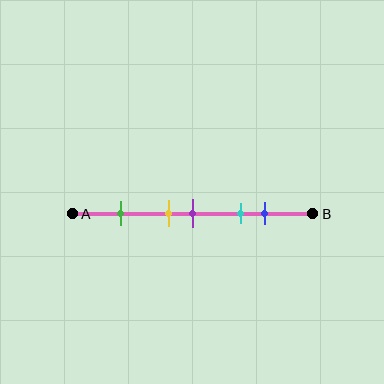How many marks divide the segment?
There are 5 marks dividing the segment.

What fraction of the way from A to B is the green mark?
The green mark is approximately 20% (0.2) of the way from A to B.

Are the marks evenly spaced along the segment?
No, the marks are not evenly spaced.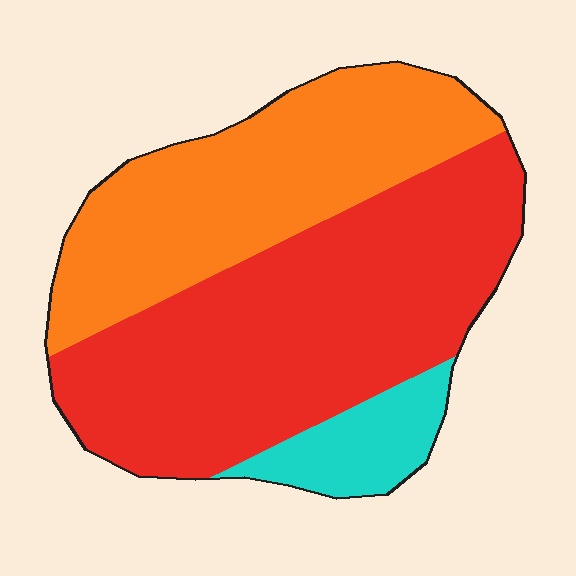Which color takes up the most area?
Red, at roughly 55%.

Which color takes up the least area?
Cyan, at roughly 10%.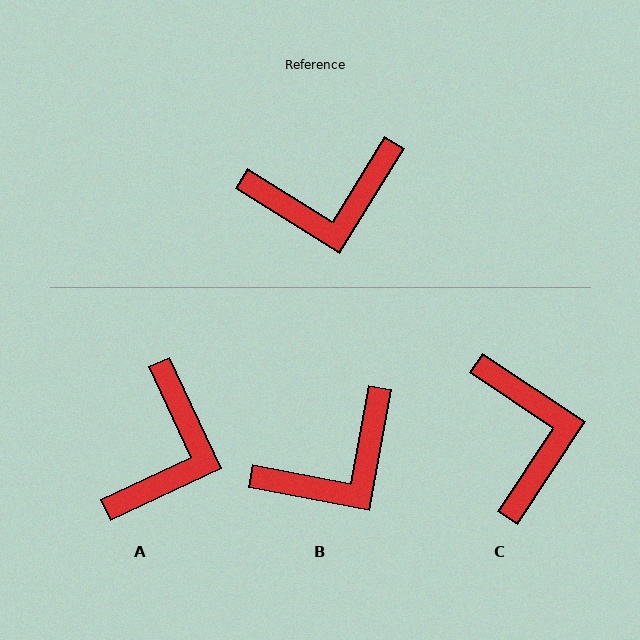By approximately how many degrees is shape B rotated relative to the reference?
Approximately 21 degrees counter-clockwise.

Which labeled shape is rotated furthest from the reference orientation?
C, about 88 degrees away.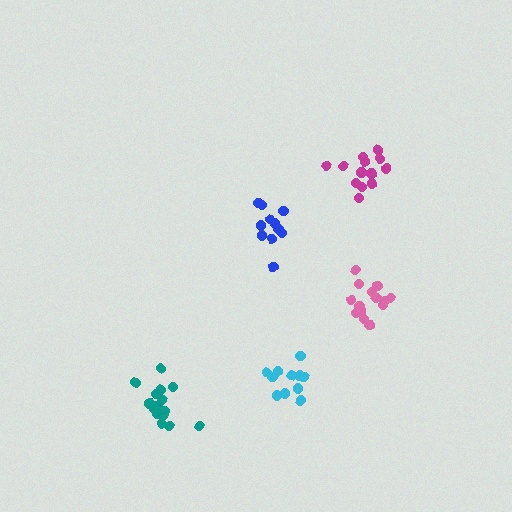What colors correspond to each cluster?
The clusters are colored: cyan, teal, magenta, blue, pink.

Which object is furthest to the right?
The pink cluster is rightmost.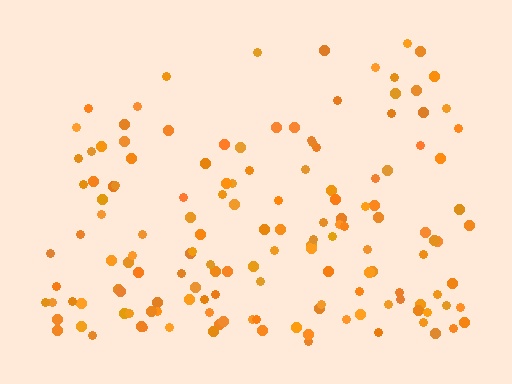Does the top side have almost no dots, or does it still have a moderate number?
Still a moderate number, just noticeably fewer than the bottom.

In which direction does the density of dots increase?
From top to bottom, with the bottom side densest.